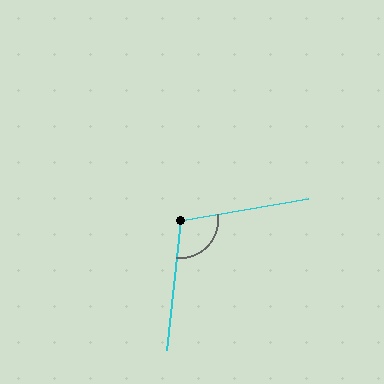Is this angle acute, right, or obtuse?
It is obtuse.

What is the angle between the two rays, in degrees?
Approximately 106 degrees.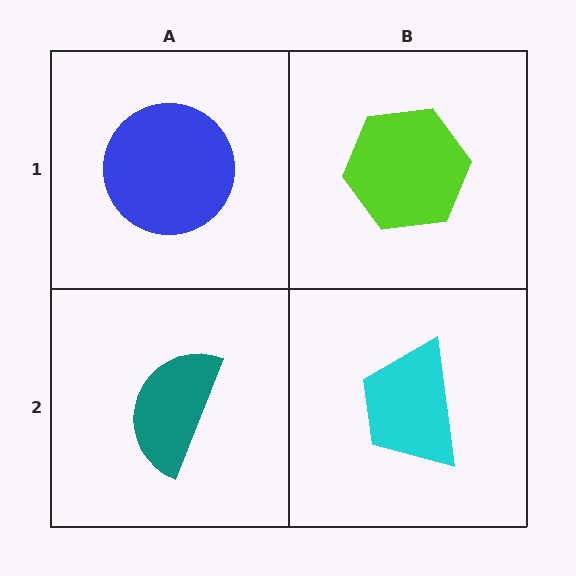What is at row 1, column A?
A blue circle.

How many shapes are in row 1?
2 shapes.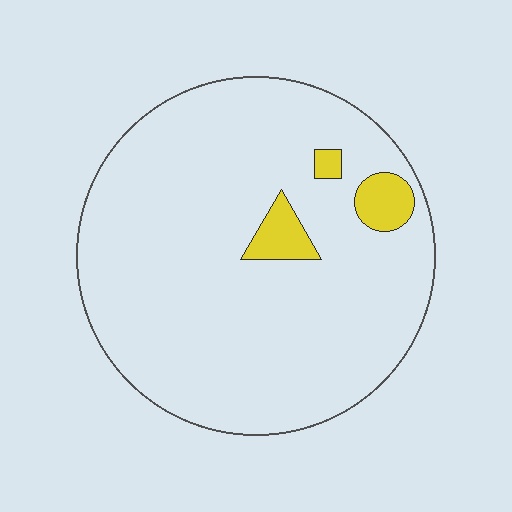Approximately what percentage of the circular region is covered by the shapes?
Approximately 5%.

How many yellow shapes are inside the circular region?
3.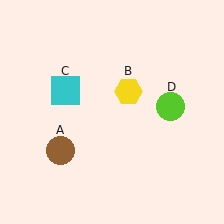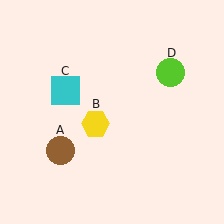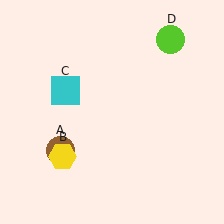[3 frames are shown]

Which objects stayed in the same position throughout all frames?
Brown circle (object A) and cyan square (object C) remained stationary.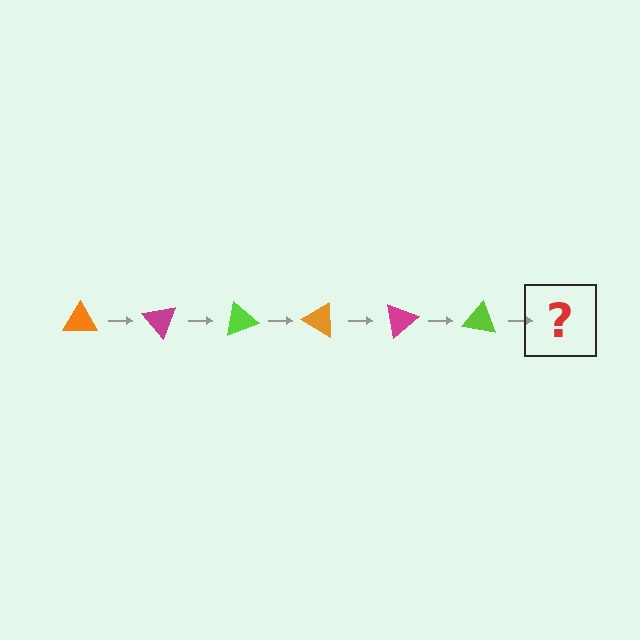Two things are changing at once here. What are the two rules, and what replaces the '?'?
The two rules are that it rotates 50 degrees each step and the color cycles through orange, magenta, and lime. The '?' should be an orange triangle, rotated 300 degrees from the start.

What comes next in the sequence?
The next element should be an orange triangle, rotated 300 degrees from the start.